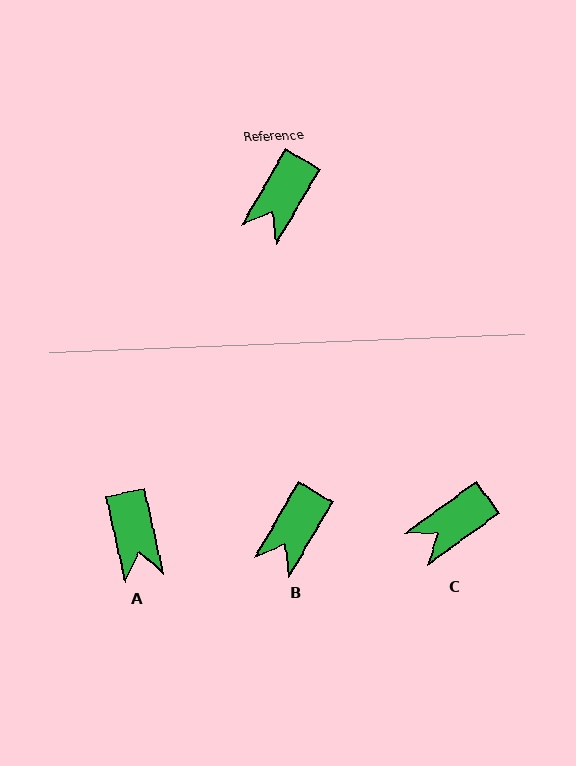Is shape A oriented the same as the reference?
No, it is off by about 43 degrees.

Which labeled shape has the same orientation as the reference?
B.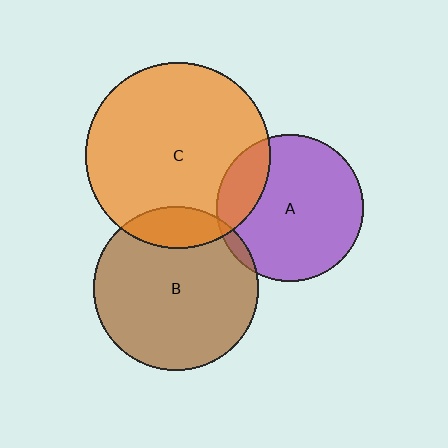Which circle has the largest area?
Circle C (orange).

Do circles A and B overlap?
Yes.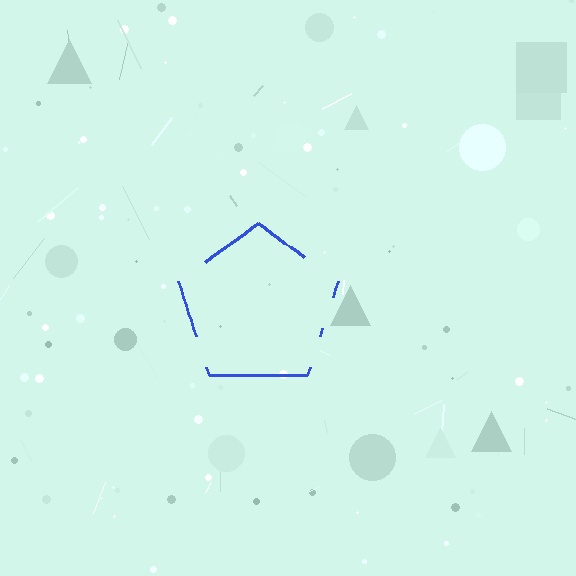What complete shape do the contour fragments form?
The contour fragments form a pentagon.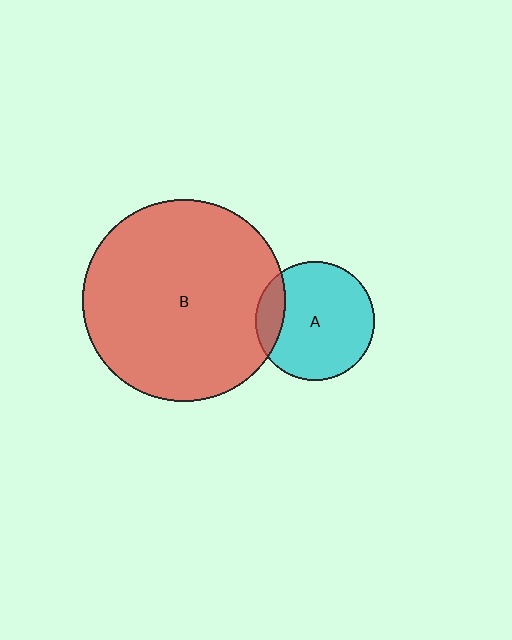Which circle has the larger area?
Circle B (red).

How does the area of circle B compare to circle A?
Approximately 2.9 times.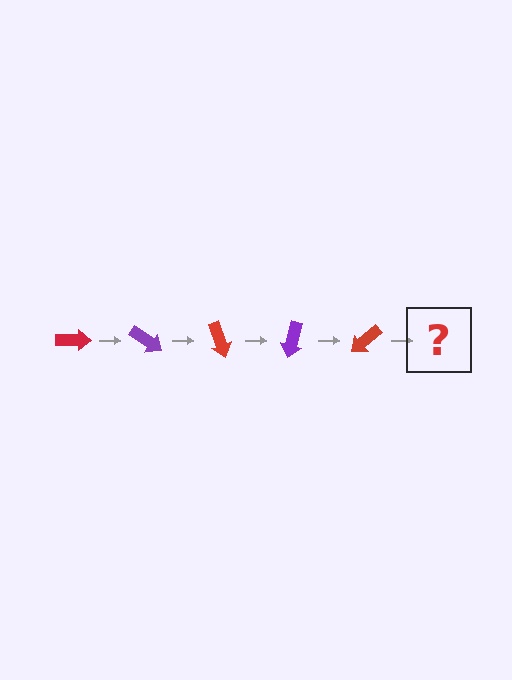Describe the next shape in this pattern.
It should be a purple arrow, rotated 175 degrees from the start.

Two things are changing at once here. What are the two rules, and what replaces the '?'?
The two rules are that it rotates 35 degrees each step and the color cycles through red and purple. The '?' should be a purple arrow, rotated 175 degrees from the start.